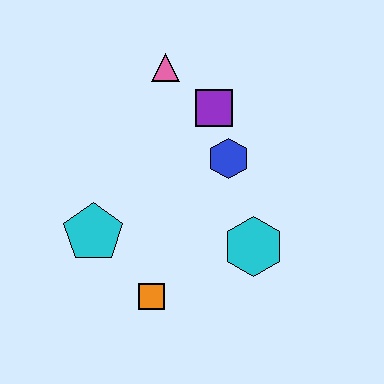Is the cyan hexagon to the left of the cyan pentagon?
No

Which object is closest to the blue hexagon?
The purple square is closest to the blue hexagon.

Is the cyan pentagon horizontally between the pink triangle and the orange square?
No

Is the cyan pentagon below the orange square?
No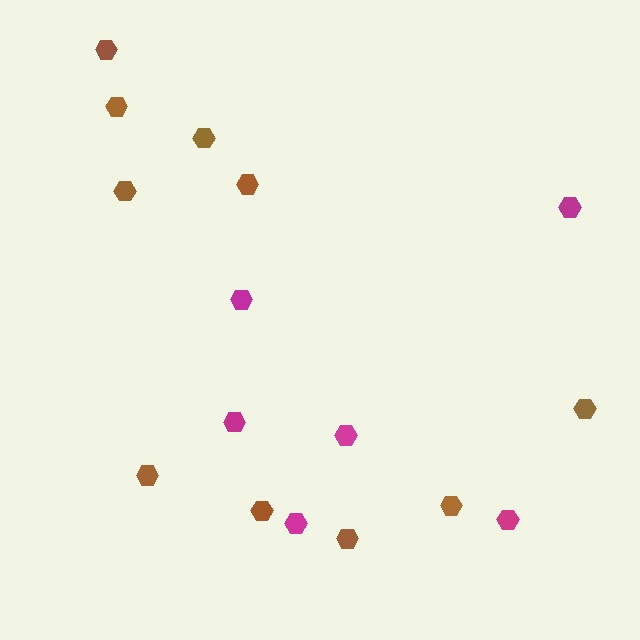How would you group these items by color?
There are 2 groups: one group of brown hexagons (10) and one group of magenta hexagons (6).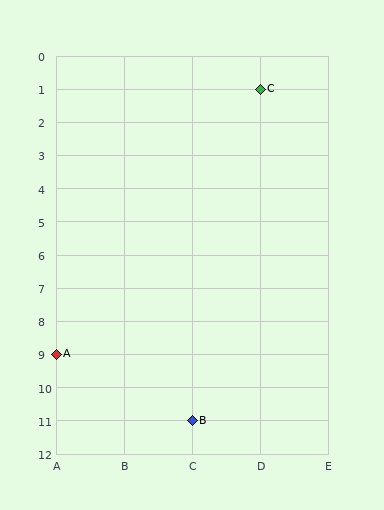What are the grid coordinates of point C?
Point C is at grid coordinates (D, 1).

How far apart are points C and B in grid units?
Points C and B are 1 column and 10 rows apart (about 10.0 grid units diagonally).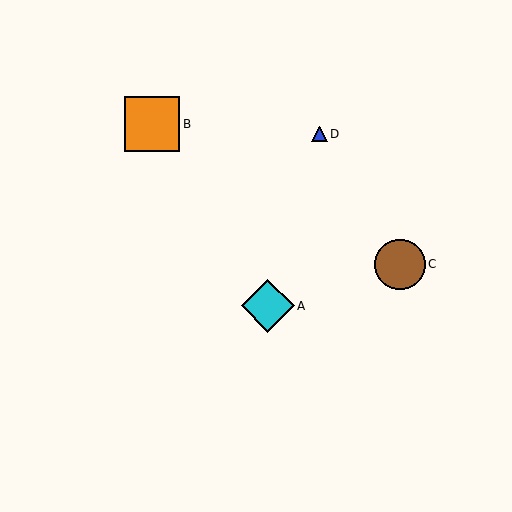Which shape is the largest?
The orange square (labeled B) is the largest.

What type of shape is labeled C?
Shape C is a brown circle.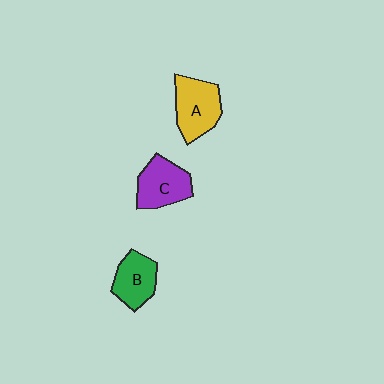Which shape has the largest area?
Shape A (yellow).